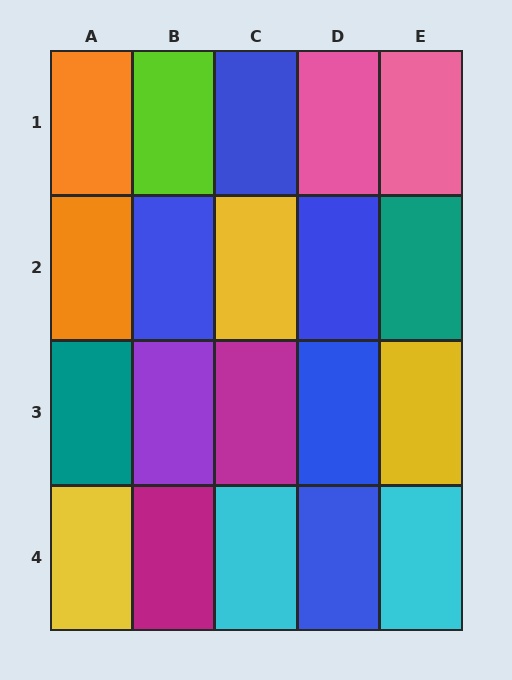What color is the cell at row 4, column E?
Cyan.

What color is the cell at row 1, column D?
Pink.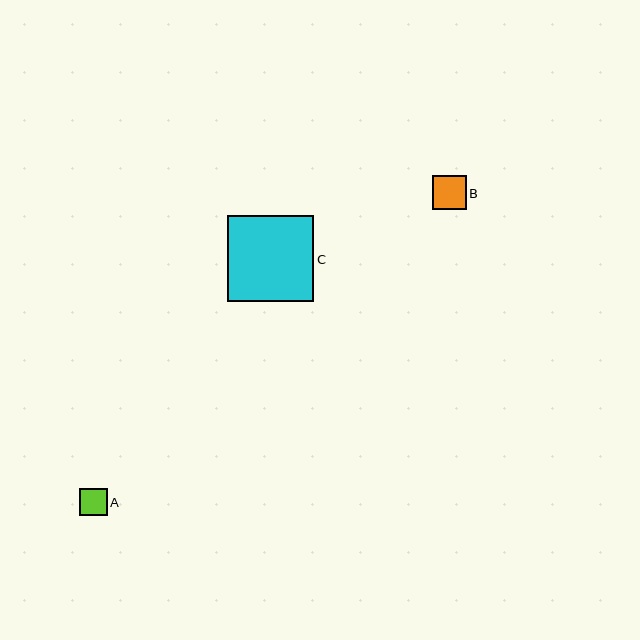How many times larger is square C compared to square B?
Square C is approximately 2.6 times the size of square B.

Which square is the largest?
Square C is the largest with a size of approximately 86 pixels.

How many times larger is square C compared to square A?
Square C is approximately 3.1 times the size of square A.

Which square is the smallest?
Square A is the smallest with a size of approximately 28 pixels.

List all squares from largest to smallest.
From largest to smallest: C, B, A.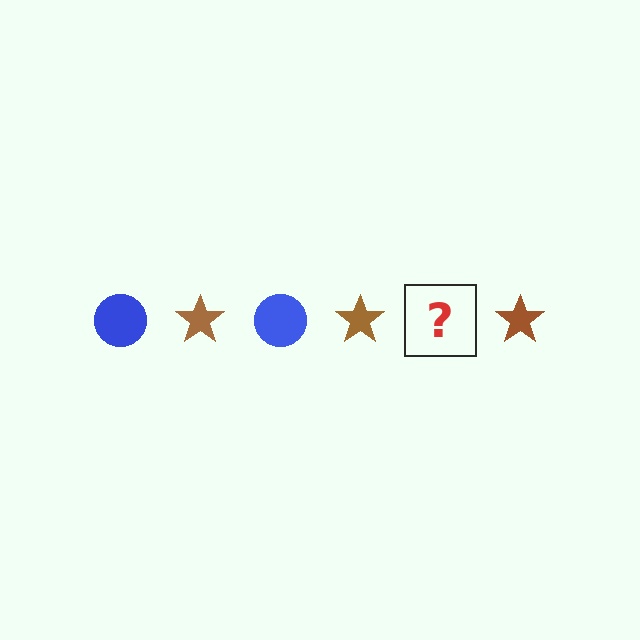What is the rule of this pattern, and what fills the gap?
The rule is that the pattern alternates between blue circle and brown star. The gap should be filled with a blue circle.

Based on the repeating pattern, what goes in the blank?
The blank should be a blue circle.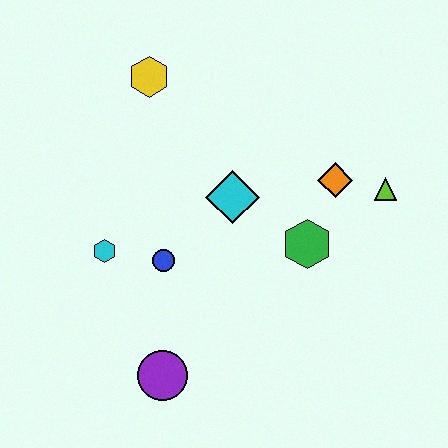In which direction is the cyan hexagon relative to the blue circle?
The cyan hexagon is to the left of the blue circle.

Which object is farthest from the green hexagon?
The yellow hexagon is farthest from the green hexagon.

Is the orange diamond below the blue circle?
No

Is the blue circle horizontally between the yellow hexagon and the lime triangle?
Yes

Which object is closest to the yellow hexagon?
The cyan diamond is closest to the yellow hexagon.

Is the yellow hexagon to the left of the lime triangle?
Yes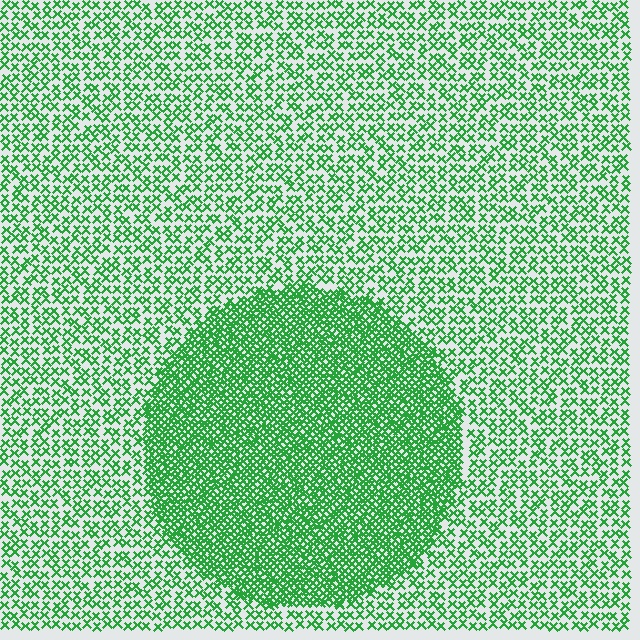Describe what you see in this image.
The image contains small green elements arranged at two different densities. A circle-shaped region is visible where the elements are more densely packed than the surrounding area.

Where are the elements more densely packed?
The elements are more densely packed inside the circle boundary.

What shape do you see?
I see a circle.